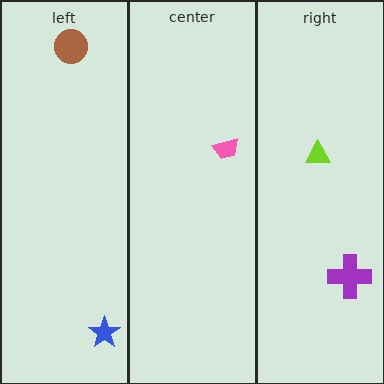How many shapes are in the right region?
2.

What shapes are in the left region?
The blue star, the brown circle.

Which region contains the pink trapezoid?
The center region.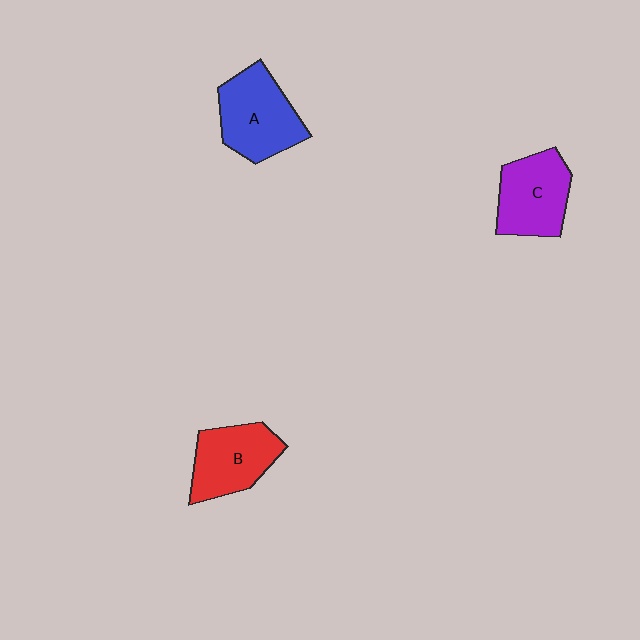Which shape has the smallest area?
Shape B (red).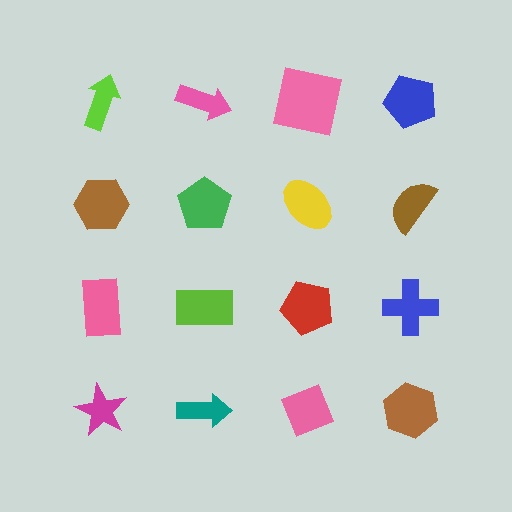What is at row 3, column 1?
A pink rectangle.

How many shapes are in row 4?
4 shapes.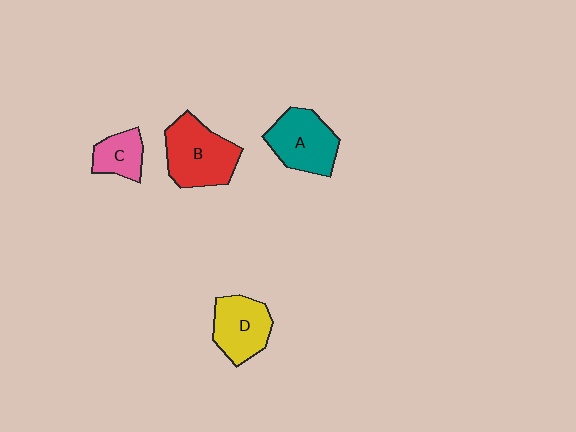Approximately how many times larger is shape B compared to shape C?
Approximately 2.0 times.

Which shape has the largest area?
Shape B (red).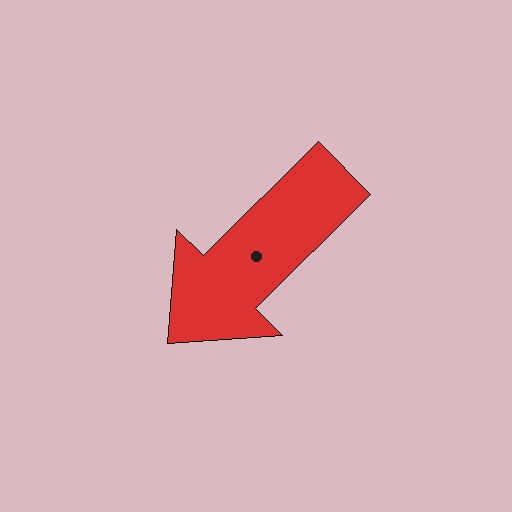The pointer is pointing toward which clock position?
Roughly 8 o'clock.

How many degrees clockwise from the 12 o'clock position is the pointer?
Approximately 225 degrees.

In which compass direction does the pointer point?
Southwest.